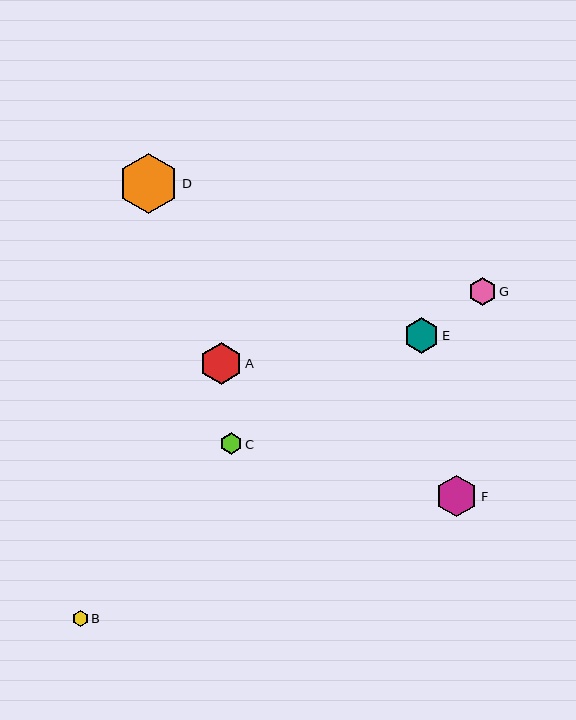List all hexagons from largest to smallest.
From largest to smallest: D, A, F, E, G, C, B.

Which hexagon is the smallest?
Hexagon B is the smallest with a size of approximately 16 pixels.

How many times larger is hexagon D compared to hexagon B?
Hexagon D is approximately 3.6 times the size of hexagon B.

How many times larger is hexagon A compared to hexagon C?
Hexagon A is approximately 1.9 times the size of hexagon C.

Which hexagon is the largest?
Hexagon D is the largest with a size of approximately 60 pixels.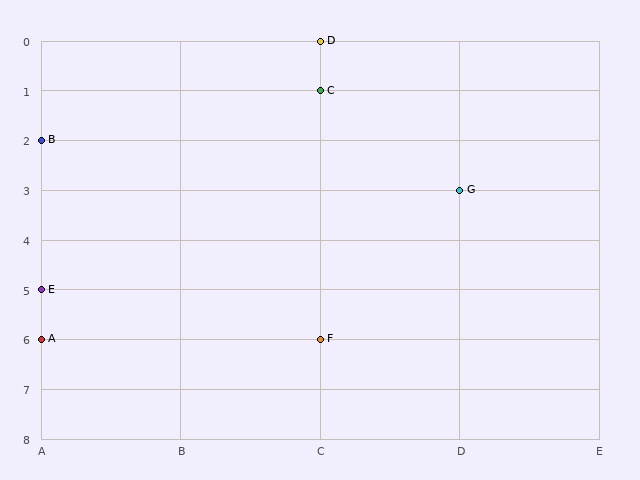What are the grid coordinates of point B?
Point B is at grid coordinates (A, 2).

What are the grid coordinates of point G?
Point G is at grid coordinates (D, 3).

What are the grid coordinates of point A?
Point A is at grid coordinates (A, 6).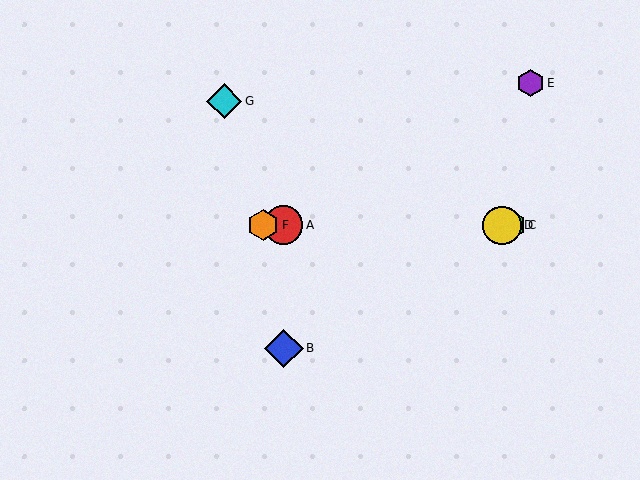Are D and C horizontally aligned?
Yes, both are at y≈225.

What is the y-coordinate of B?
Object B is at y≈348.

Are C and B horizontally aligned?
No, C is at y≈225 and B is at y≈348.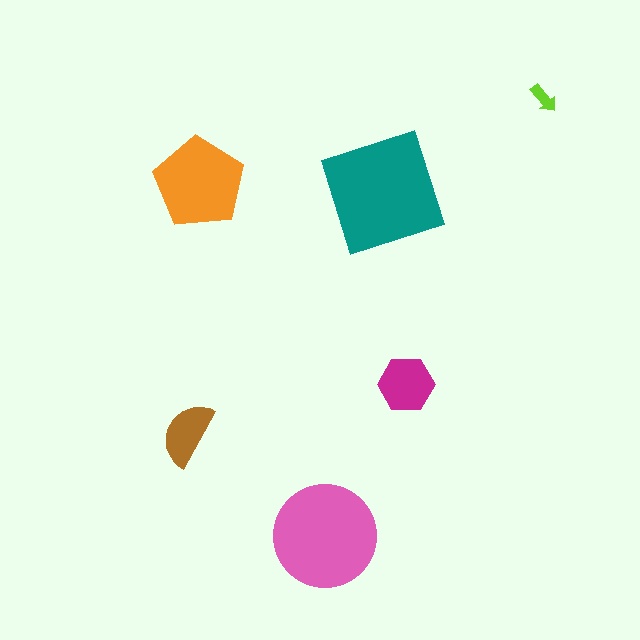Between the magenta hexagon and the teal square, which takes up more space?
The teal square.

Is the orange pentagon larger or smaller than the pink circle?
Smaller.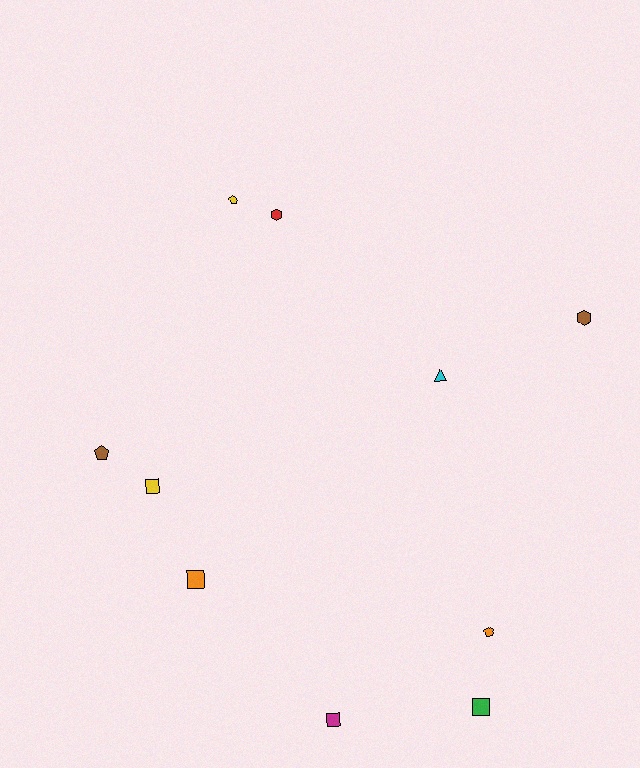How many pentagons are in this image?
There are 3 pentagons.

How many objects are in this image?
There are 10 objects.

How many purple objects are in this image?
There are no purple objects.